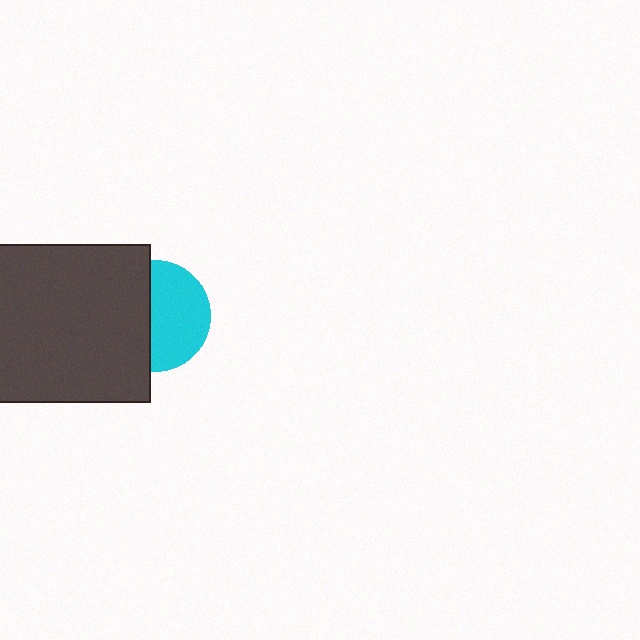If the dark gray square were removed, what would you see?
You would see the complete cyan circle.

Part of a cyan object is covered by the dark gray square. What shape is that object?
It is a circle.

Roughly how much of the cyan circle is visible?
About half of it is visible (roughly 54%).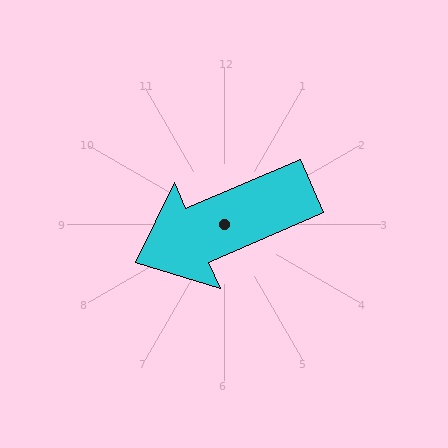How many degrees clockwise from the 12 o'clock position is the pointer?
Approximately 247 degrees.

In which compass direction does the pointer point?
Southwest.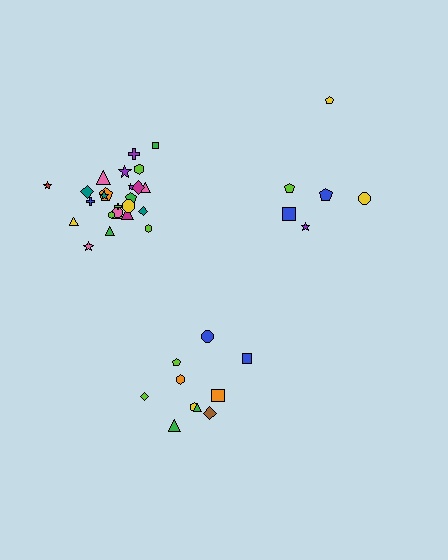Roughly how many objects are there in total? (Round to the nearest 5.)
Roughly 40 objects in total.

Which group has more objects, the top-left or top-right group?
The top-left group.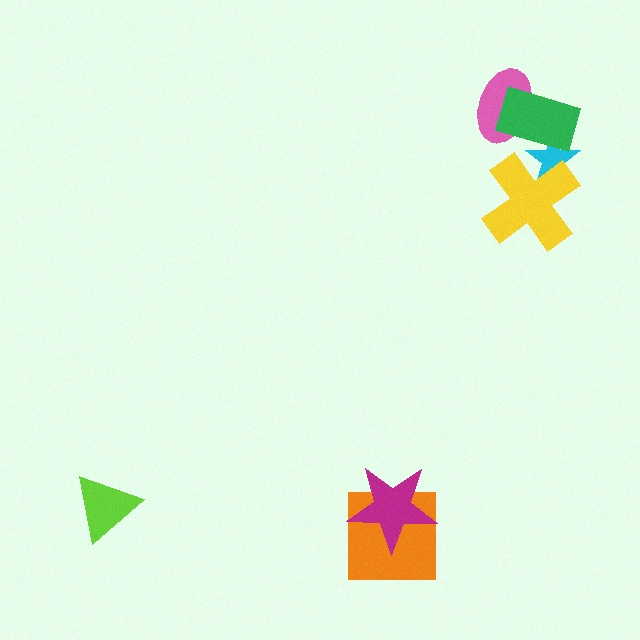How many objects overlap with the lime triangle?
0 objects overlap with the lime triangle.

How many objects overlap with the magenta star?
1 object overlaps with the magenta star.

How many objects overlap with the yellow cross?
1 object overlaps with the yellow cross.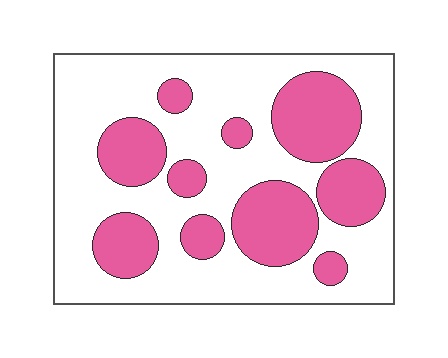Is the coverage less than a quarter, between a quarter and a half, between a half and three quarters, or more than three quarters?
Between a quarter and a half.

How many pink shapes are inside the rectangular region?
10.